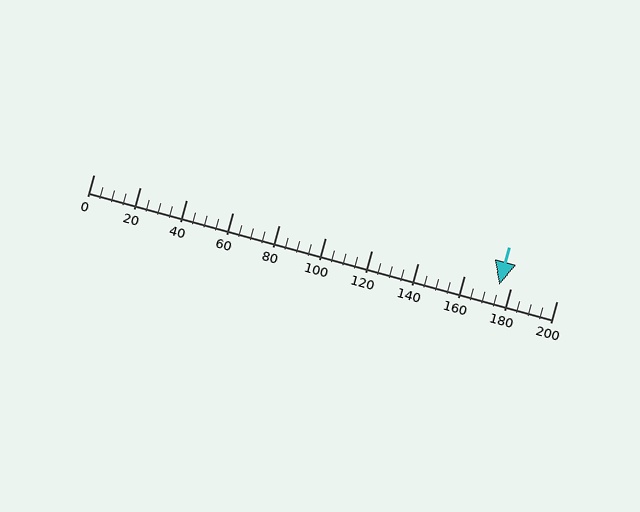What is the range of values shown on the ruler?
The ruler shows values from 0 to 200.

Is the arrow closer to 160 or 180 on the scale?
The arrow is closer to 180.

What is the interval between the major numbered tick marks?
The major tick marks are spaced 20 units apart.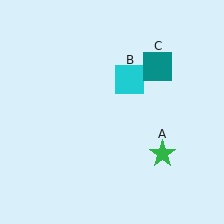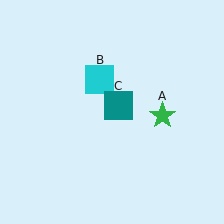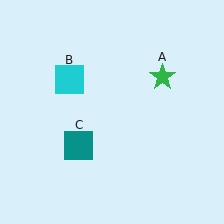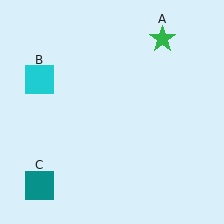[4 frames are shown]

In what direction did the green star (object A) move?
The green star (object A) moved up.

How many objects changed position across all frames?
3 objects changed position: green star (object A), cyan square (object B), teal square (object C).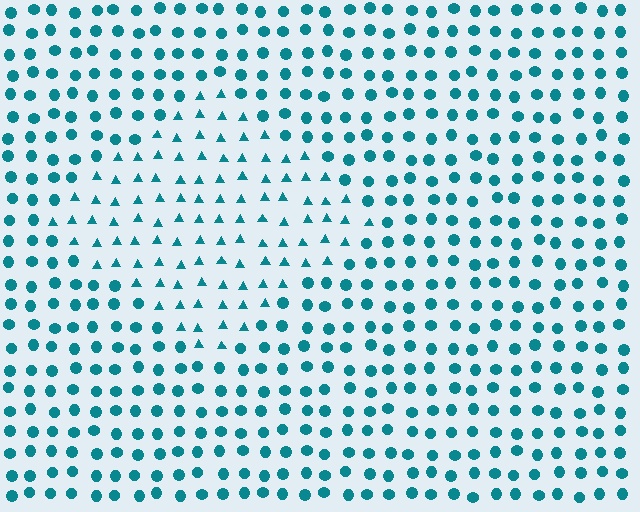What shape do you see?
I see a diamond.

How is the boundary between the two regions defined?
The boundary is defined by a change in element shape: triangles inside vs. circles outside. All elements share the same color and spacing.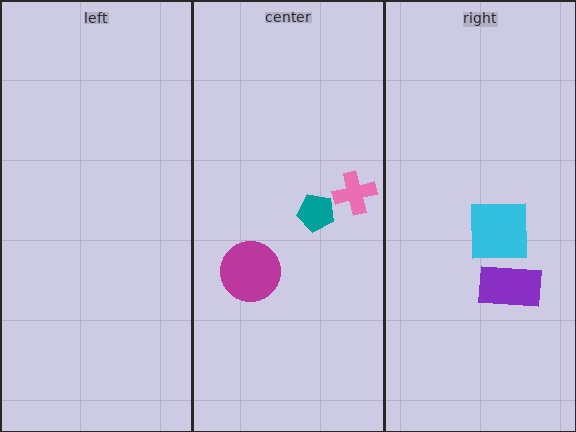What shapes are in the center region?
The magenta circle, the pink cross, the teal pentagon.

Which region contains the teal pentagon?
The center region.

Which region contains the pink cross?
The center region.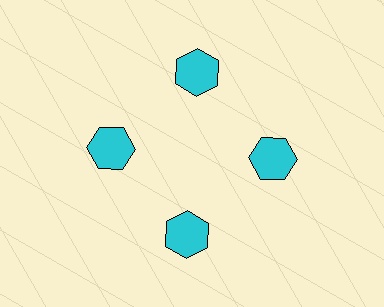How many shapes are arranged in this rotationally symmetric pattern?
There are 4 shapes, arranged in 4 groups of 1.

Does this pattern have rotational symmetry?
Yes, this pattern has 4-fold rotational symmetry. It looks the same after rotating 90 degrees around the center.